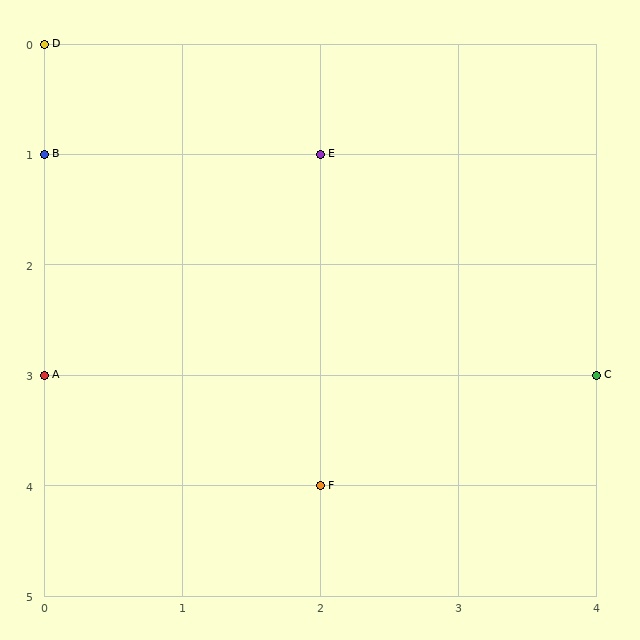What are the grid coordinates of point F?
Point F is at grid coordinates (2, 4).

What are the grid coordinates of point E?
Point E is at grid coordinates (2, 1).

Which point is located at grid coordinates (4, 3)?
Point C is at (4, 3).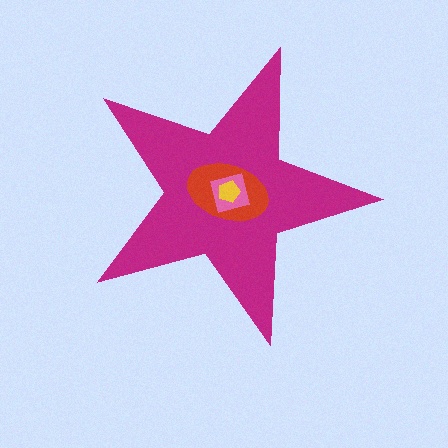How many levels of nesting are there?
4.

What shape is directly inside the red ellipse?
The pink square.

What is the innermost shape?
The yellow pentagon.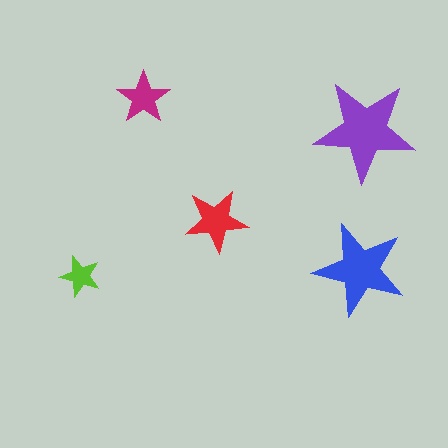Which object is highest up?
The magenta star is topmost.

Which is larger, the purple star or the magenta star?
The purple one.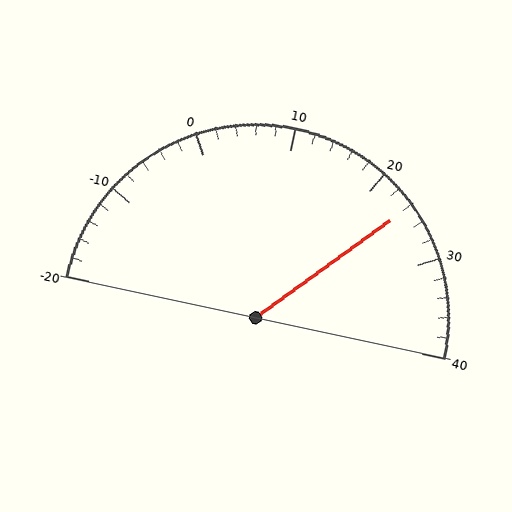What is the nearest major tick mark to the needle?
The nearest major tick mark is 20.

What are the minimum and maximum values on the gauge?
The gauge ranges from -20 to 40.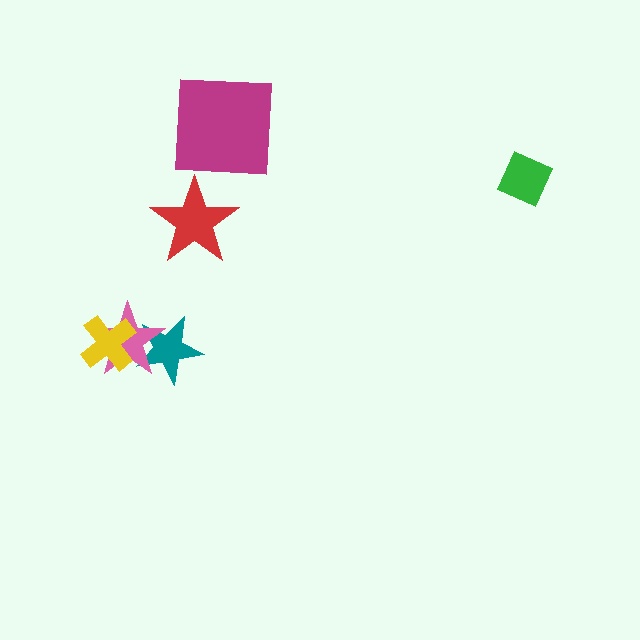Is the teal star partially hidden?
Yes, it is partially covered by another shape.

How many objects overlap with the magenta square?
0 objects overlap with the magenta square.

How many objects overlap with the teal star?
1 object overlaps with the teal star.